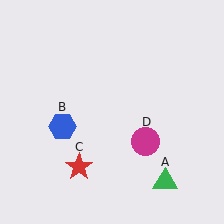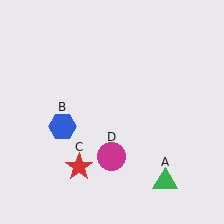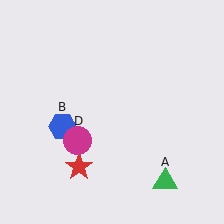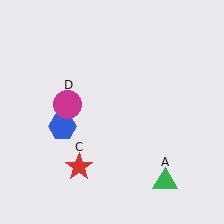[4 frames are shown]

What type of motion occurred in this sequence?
The magenta circle (object D) rotated clockwise around the center of the scene.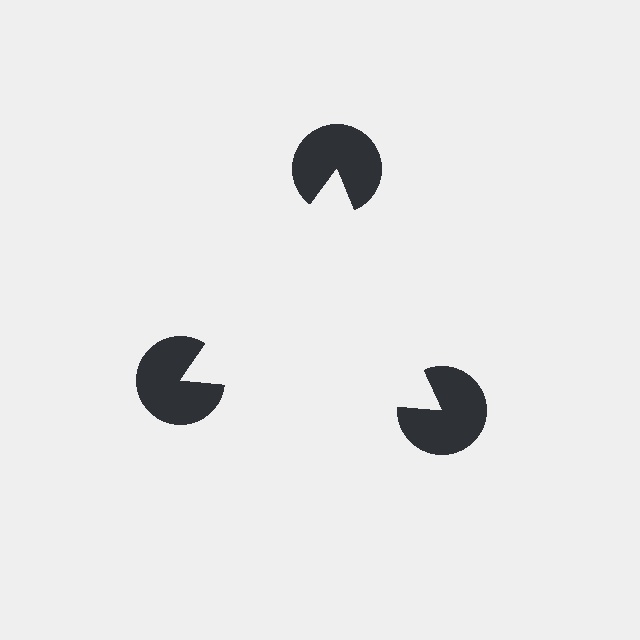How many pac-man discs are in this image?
There are 3 — one at each vertex of the illusory triangle.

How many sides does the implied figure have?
3 sides.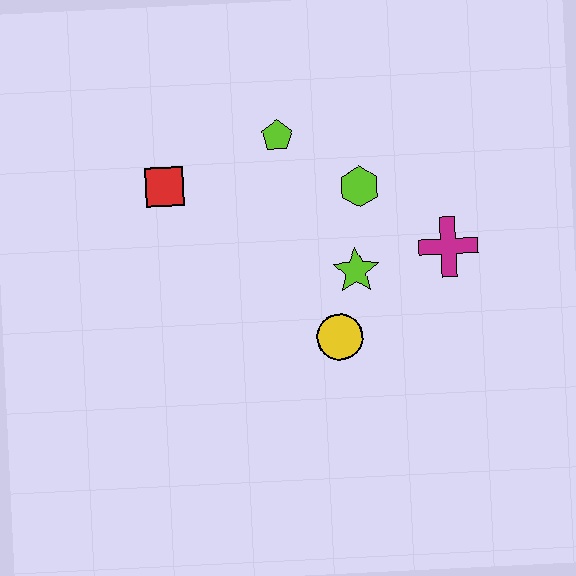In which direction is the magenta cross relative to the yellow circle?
The magenta cross is to the right of the yellow circle.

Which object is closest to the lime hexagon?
The lime star is closest to the lime hexagon.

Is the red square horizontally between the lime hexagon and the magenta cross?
No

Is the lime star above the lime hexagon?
No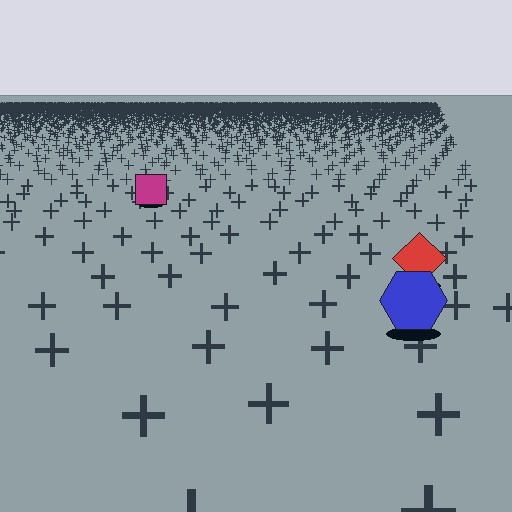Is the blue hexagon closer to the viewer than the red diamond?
Yes. The blue hexagon is closer — you can tell from the texture gradient: the ground texture is coarser near it.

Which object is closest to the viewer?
The blue hexagon is closest. The texture marks near it are larger and more spread out.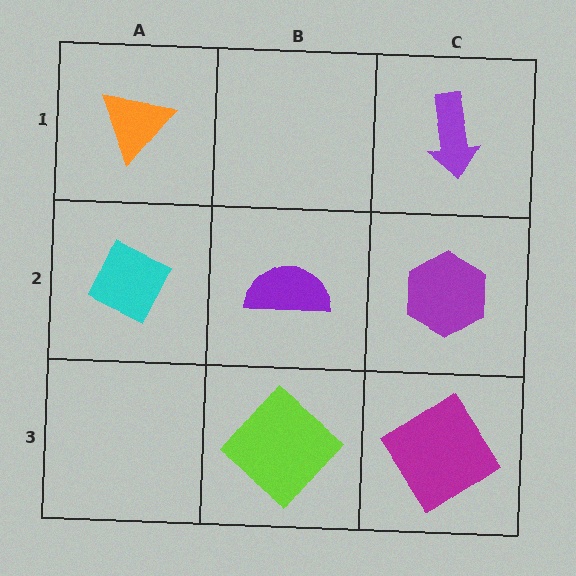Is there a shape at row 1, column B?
No, that cell is empty.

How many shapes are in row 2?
3 shapes.